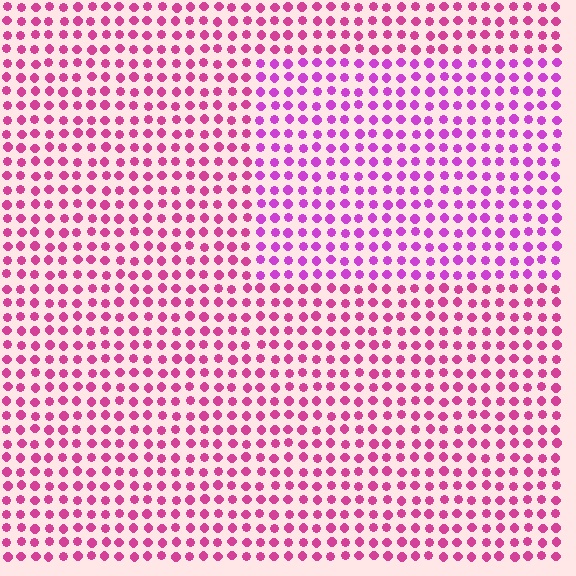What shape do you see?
I see a rectangle.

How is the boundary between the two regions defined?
The boundary is defined purely by a slight shift in hue (about 27 degrees). Spacing, size, and orientation are identical on both sides.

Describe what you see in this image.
The image is filled with small magenta elements in a uniform arrangement. A rectangle-shaped region is visible where the elements are tinted to a slightly different hue, forming a subtle color boundary.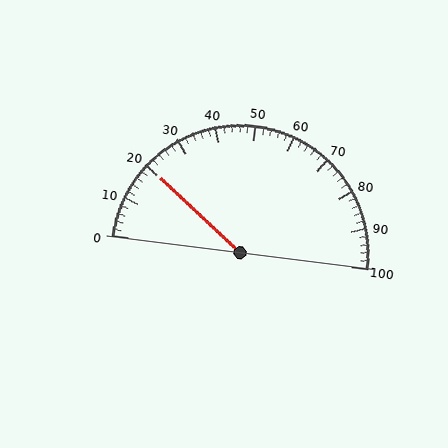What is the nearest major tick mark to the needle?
The nearest major tick mark is 20.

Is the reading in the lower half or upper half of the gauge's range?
The reading is in the lower half of the range (0 to 100).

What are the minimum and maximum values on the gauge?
The gauge ranges from 0 to 100.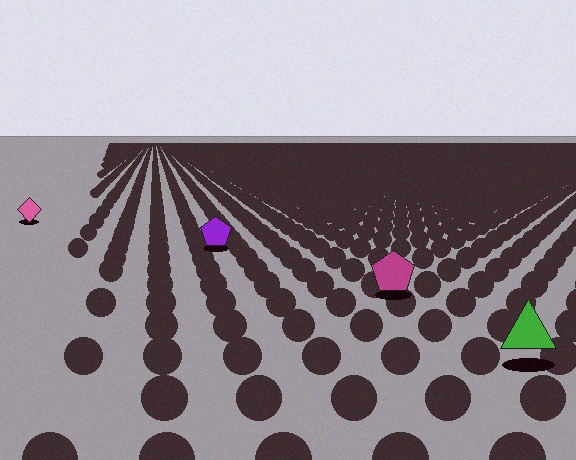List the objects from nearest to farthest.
From nearest to farthest: the green triangle, the magenta pentagon, the purple pentagon, the pink diamond.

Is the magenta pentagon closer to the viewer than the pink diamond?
Yes. The magenta pentagon is closer — you can tell from the texture gradient: the ground texture is coarser near it.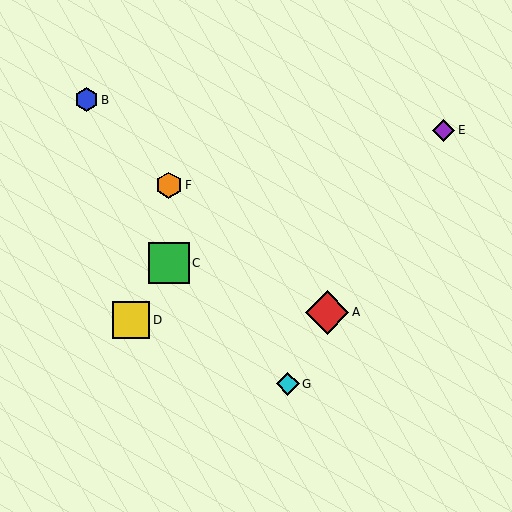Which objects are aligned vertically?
Objects C, F are aligned vertically.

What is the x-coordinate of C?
Object C is at x≈169.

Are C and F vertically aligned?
Yes, both are at x≈169.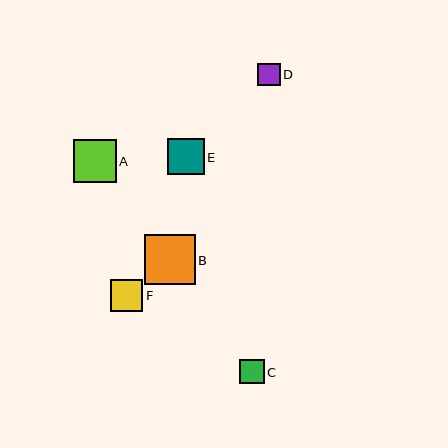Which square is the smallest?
Square D is the smallest with a size of approximately 22 pixels.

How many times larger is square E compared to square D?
Square E is approximately 1.6 times the size of square D.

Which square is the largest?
Square B is the largest with a size of approximately 50 pixels.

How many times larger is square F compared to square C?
Square F is approximately 1.3 times the size of square C.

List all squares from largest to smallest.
From largest to smallest: B, A, E, F, C, D.